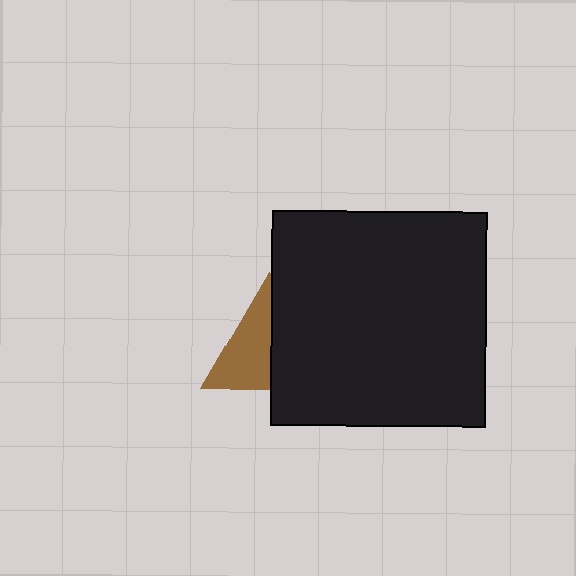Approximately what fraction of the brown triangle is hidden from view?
Roughly 47% of the brown triangle is hidden behind the black square.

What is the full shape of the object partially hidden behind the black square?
The partially hidden object is a brown triangle.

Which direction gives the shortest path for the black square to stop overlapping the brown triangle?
Moving right gives the shortest separation.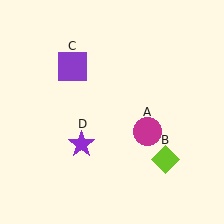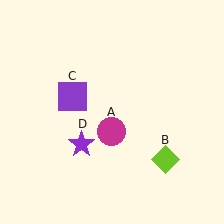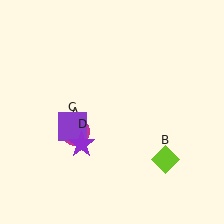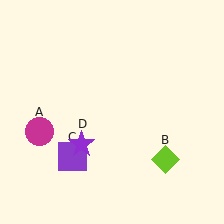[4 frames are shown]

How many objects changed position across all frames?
2 objects changed position: magenta circle (object A), purple square (object C).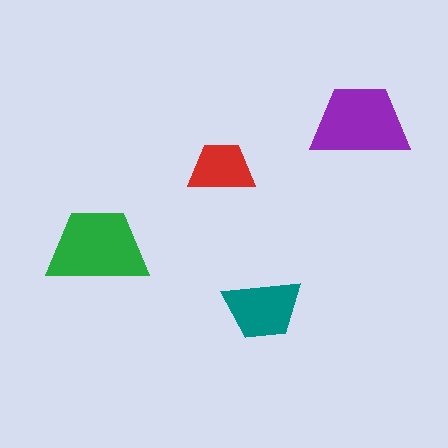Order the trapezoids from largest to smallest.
the green one, the purple one, the teal one, the red one.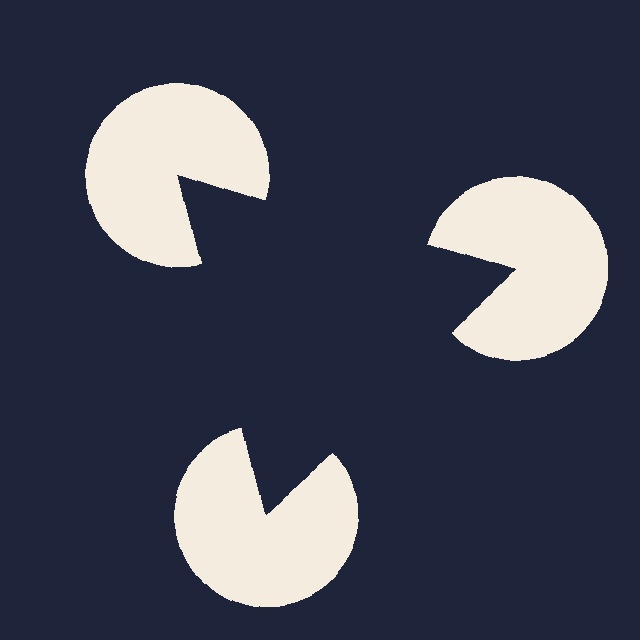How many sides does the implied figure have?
3 sides.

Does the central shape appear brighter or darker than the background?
It typically appears slightly darker than the background, even though no actual brightness change is drawn.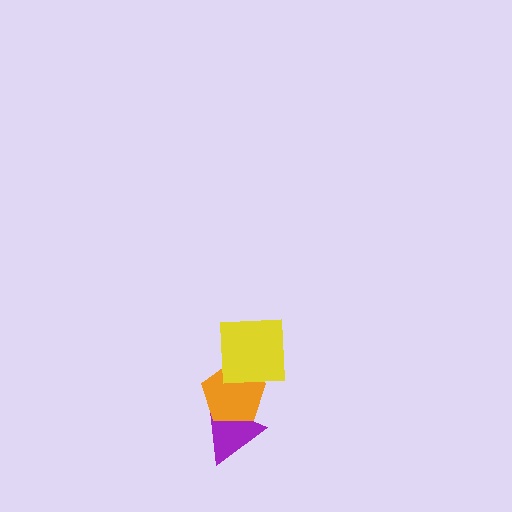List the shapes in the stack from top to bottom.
From top to bottom: the yellow square, the orange pentagon, the purple triangle.